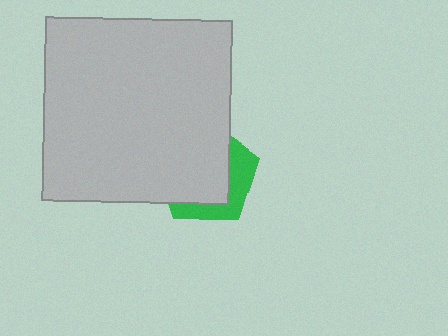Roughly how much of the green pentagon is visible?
A small part of it is visible (roughly 32%).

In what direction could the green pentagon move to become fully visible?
The green pentagon could move toward the lower-right. That would shift it out from behind the light gray rectangle entirely.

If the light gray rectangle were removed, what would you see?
You would see the complete green pentagon.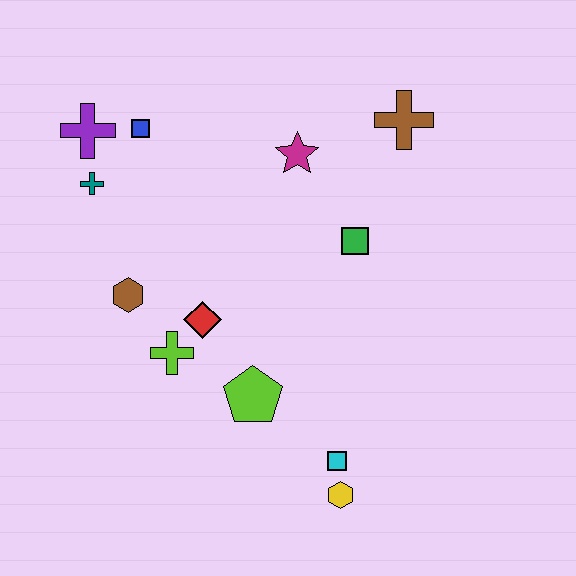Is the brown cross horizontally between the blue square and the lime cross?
No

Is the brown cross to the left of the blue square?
No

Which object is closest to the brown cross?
The magenta star is closest to the brown cross.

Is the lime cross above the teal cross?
No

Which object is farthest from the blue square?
The yellow hexagon is farthest from the blue square.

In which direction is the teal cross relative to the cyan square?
The teal cross is above the cyan square.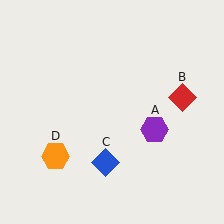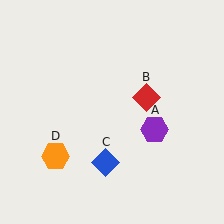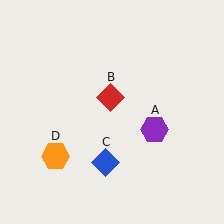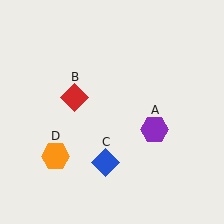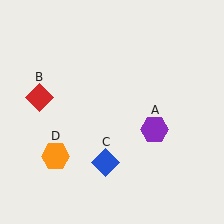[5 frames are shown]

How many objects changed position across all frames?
1 object changed position: red diamond (object B).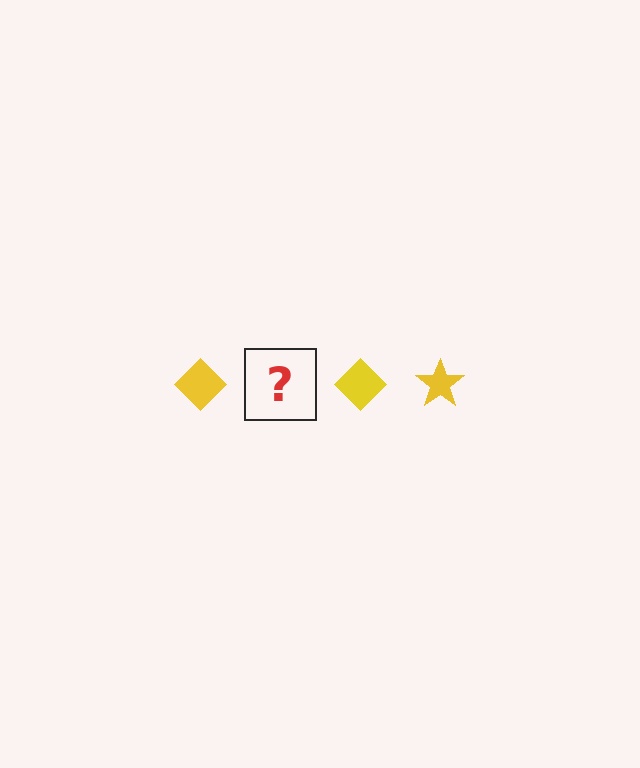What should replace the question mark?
The question mark should be replaced with a yellow star.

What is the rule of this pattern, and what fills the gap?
The rule is that the pattern cycles through diamond, star shapes in yellow. The gap should be filled with a yellow star.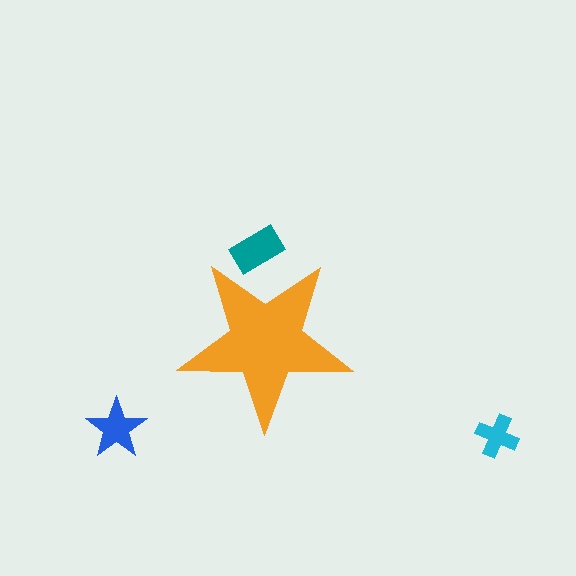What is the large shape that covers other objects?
An orange star.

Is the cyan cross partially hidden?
No, the cyan cross is fully visible.